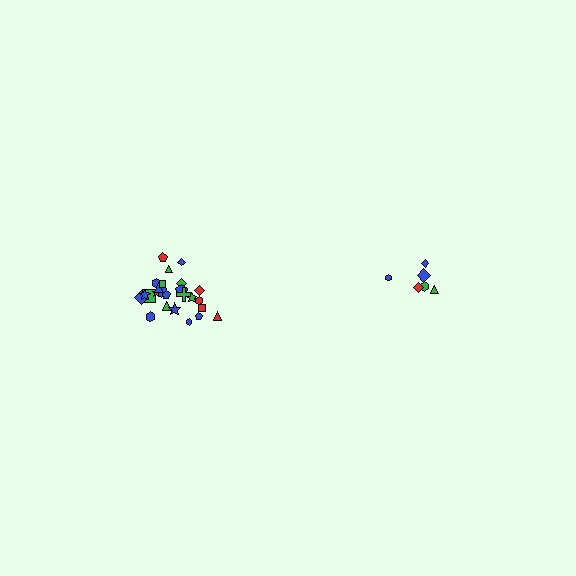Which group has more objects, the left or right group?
The left group.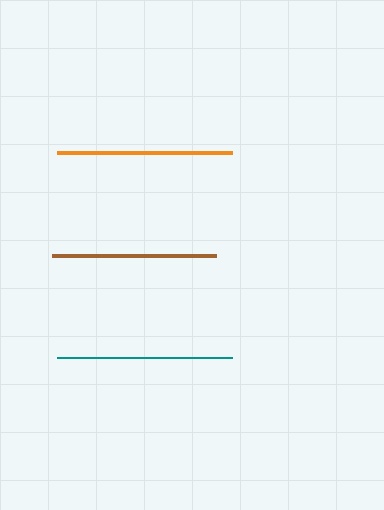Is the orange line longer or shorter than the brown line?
The orange line is longer than the brown line.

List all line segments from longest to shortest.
From longest to shortest: orange, teal, brown.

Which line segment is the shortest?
The brown line is the shortest at approximately 164 pixels.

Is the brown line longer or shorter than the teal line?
The teal line is longer than the brown line.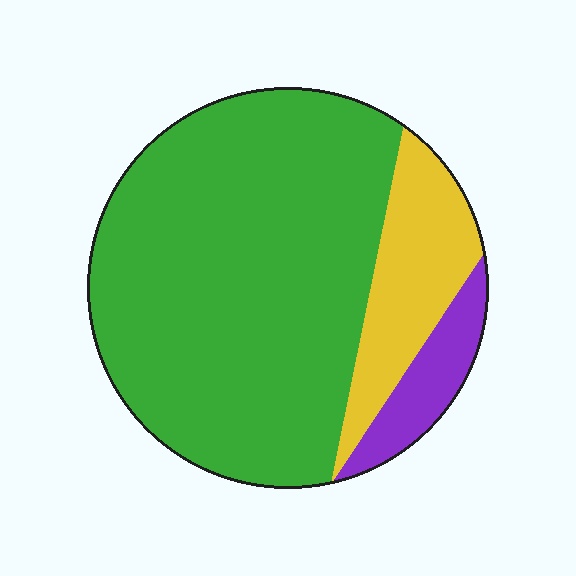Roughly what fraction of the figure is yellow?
Yellow covers about 15% of the figure.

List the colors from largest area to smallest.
From largest to smallest: green, yellow, purple.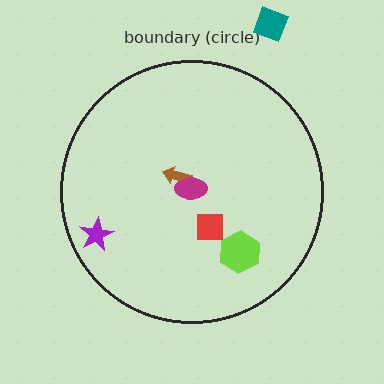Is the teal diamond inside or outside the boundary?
Outside.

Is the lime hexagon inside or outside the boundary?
Inside.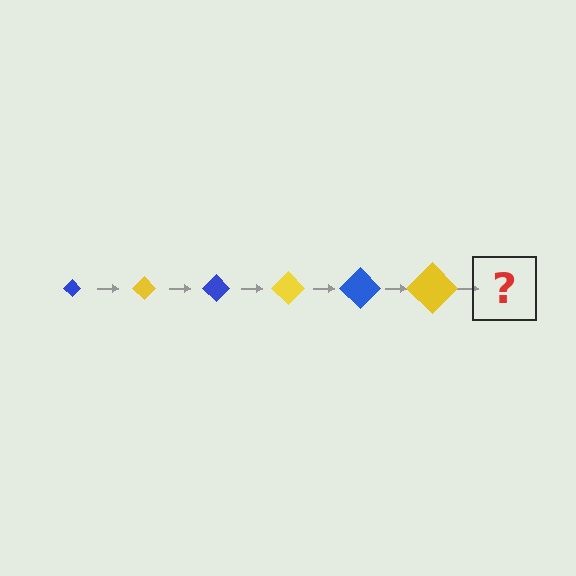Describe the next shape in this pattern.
It should be a blue diamond, larger than the previous one.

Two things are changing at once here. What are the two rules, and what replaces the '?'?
The two rules are that the diamond grows larger each step and the color cycles through blue and yellow. The '?' should be a blue diamond, larger than the previous one.